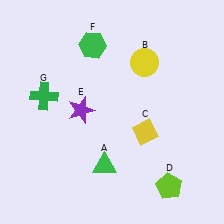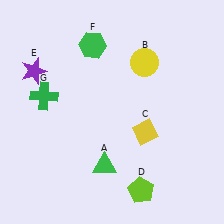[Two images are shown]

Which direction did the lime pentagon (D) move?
The lime pentagon (D) moved left.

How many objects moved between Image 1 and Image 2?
2 objects moved between the two images.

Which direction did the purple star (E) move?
The purple star (E) moved left.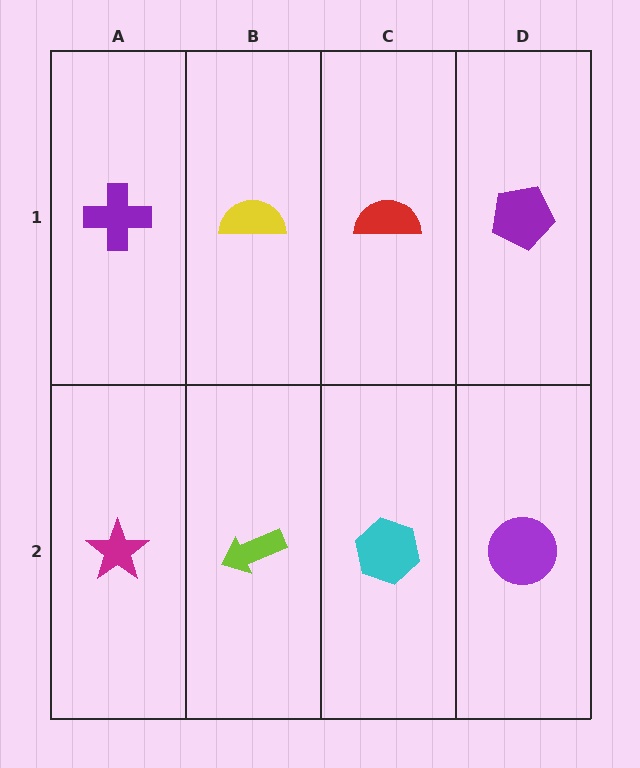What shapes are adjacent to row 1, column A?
A magenta star (row 2, column A), a yellow semicircle (row 1, column B).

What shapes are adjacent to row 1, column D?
A purple circle (row 2, column D), a red semicircle (row 1, column C).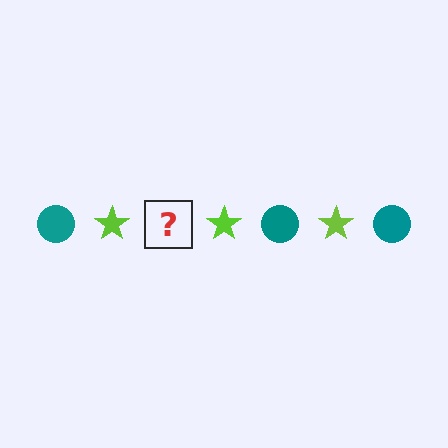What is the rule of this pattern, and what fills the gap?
The rule is that the pattern alternates between teal circle and lime star. The gap should be filled with a teal circle.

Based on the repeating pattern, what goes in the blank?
The blank should be a teal circle.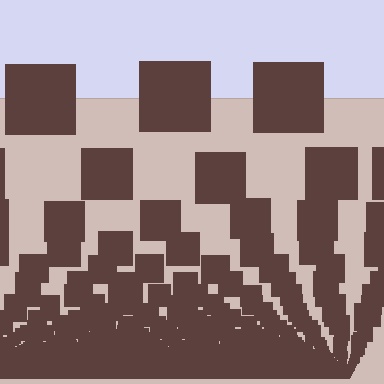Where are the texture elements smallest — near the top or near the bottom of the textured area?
Near the bottom.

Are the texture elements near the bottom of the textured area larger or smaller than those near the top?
Smaller. The gradient is inverted — elements near the bottom are smaller and denser.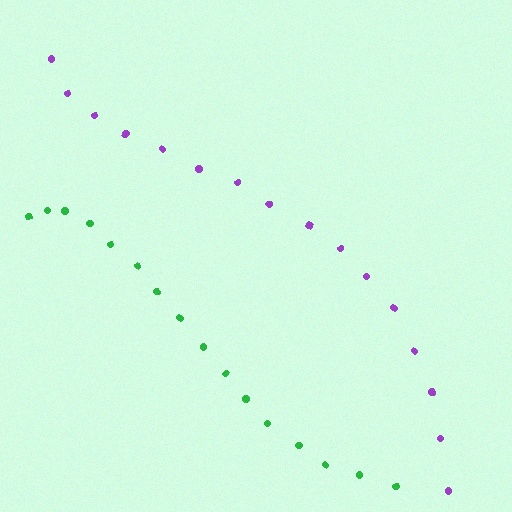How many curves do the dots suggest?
There are 2 distinct paths.